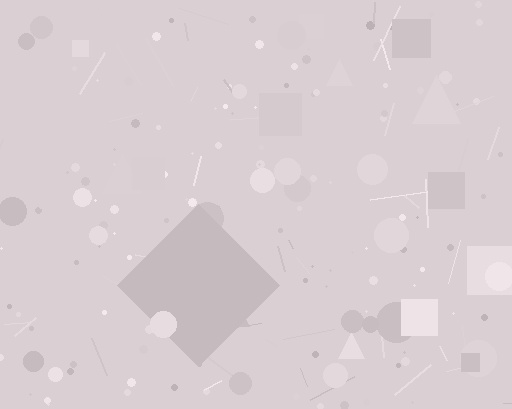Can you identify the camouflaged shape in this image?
The camouflaged shape is a diamond.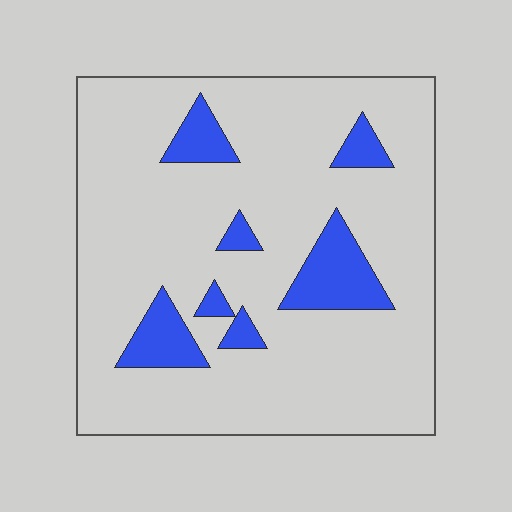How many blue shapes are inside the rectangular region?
7.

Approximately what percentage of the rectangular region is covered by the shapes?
Approximately 15%.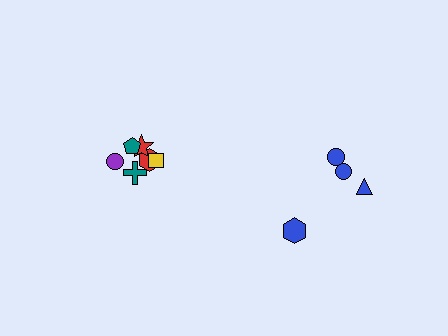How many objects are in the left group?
There are 6 objects.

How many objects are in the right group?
There are 4 objects.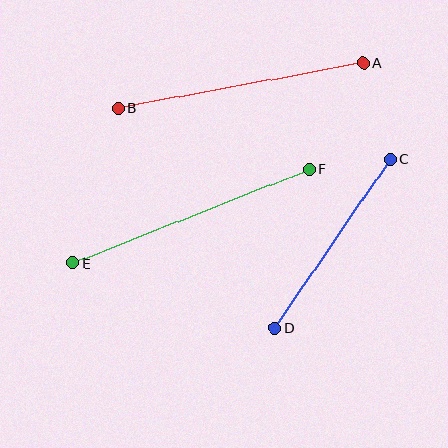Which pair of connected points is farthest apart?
Points E and F are farthest apart.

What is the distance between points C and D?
The distance is approximately 204 pixels.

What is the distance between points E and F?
The distance is approximately 255 pixels.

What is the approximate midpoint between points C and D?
The midpoint is at approximately (332, 244) pixels.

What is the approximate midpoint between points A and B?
The midpoint is at approximately (241, 85) pixels.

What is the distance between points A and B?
The distance is approximately 249 pixels.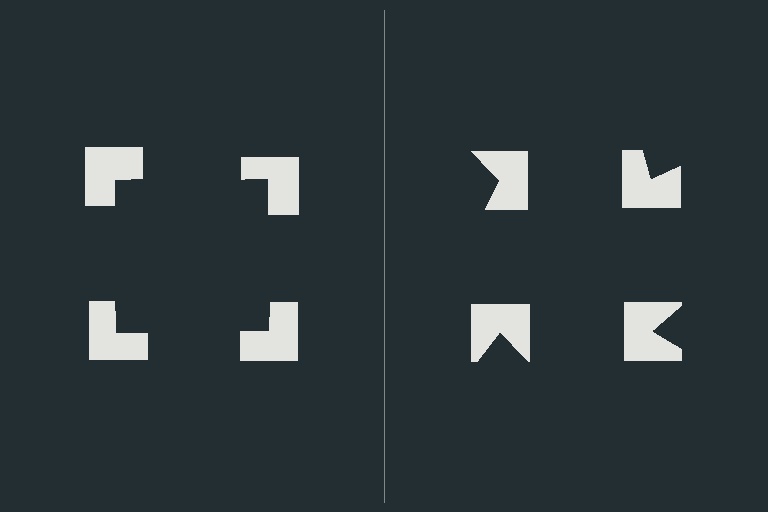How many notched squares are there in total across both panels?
8 — 4 on each side.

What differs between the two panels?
The notched squares are positioned identically on both sides; only the wedge orientations differ. On the left they align to a square; on the right they are misaligned.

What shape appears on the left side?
An illusory square.